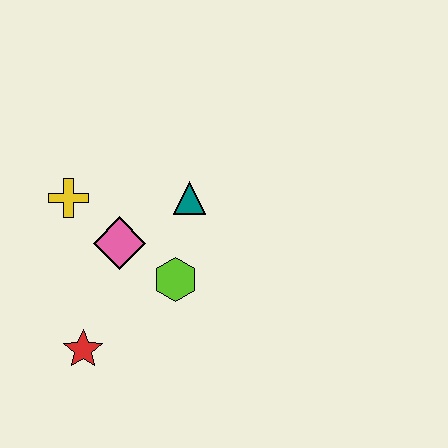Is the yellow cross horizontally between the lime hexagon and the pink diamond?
No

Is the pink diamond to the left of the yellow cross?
No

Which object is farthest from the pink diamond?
The red star is farthest from the pink diamond.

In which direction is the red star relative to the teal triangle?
The red star is below the teal triangle.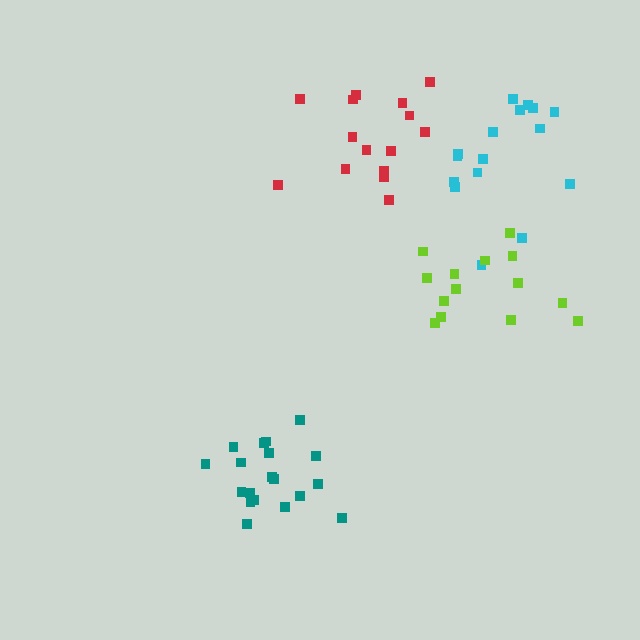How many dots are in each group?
Group 1: 16 dots, Group 2: 19 dots, Group 3: 14 dots, Group 4: 15 dots (64 total).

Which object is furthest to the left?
The teal cluster is leftmost.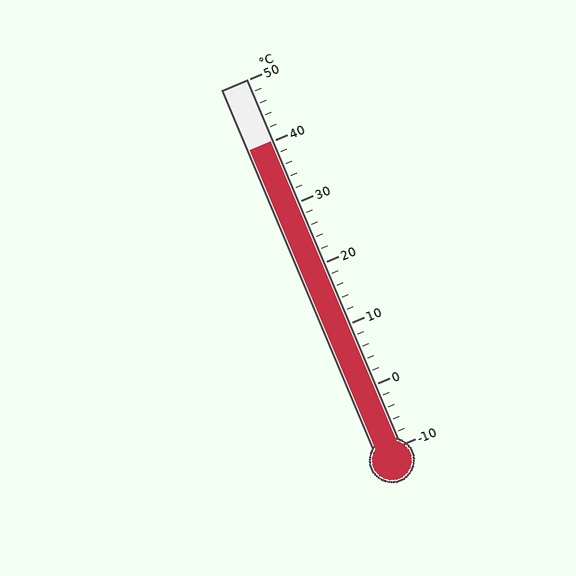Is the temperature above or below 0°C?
The temperature is above 0°C.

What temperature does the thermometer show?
The thermometer shows approximately 40°C.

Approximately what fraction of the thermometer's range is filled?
The thermometer is filled to approximately 85% of its range.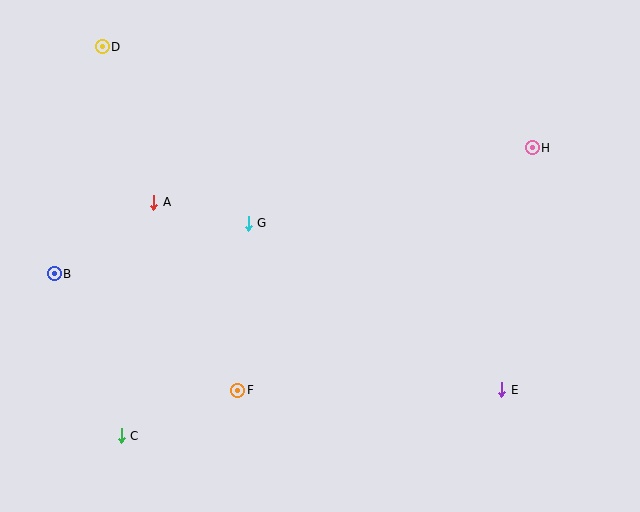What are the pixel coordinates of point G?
Point G is at (248, 223).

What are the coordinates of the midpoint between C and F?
The midpoint between C and F is at (180, 413).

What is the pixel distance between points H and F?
The distance between H and F is 381 pixels.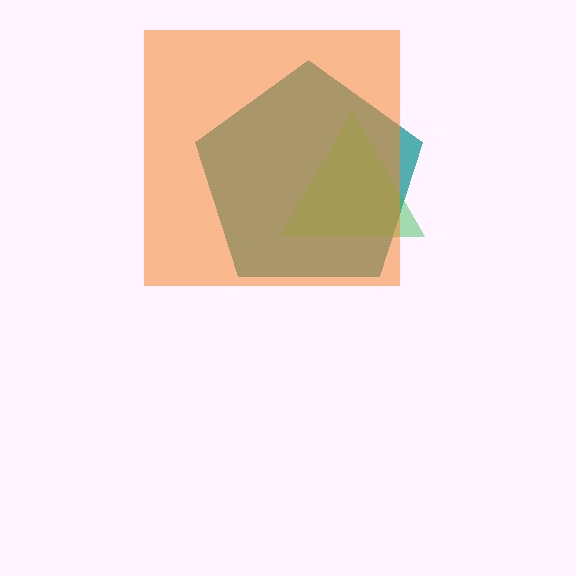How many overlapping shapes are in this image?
There are 3 overlapping shapes in the image.